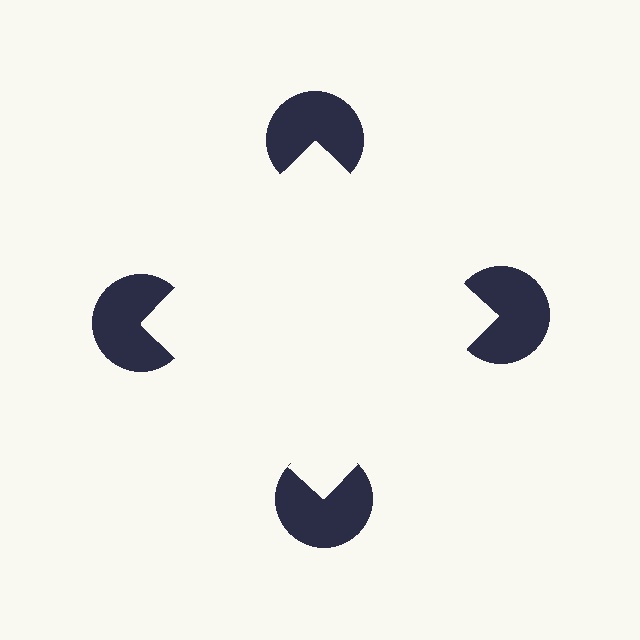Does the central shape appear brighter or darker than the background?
It typically appears slightly brighter than the background, even though no actual brightness change is drawn.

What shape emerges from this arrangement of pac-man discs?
An illusory square — its edges are inferred from the aligned wedge cuts in the pac-man discs, not physically drawn.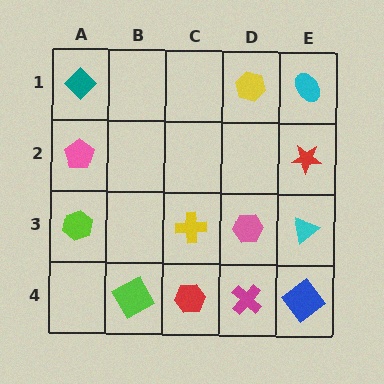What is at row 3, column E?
A cyan triangle.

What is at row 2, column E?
A red star.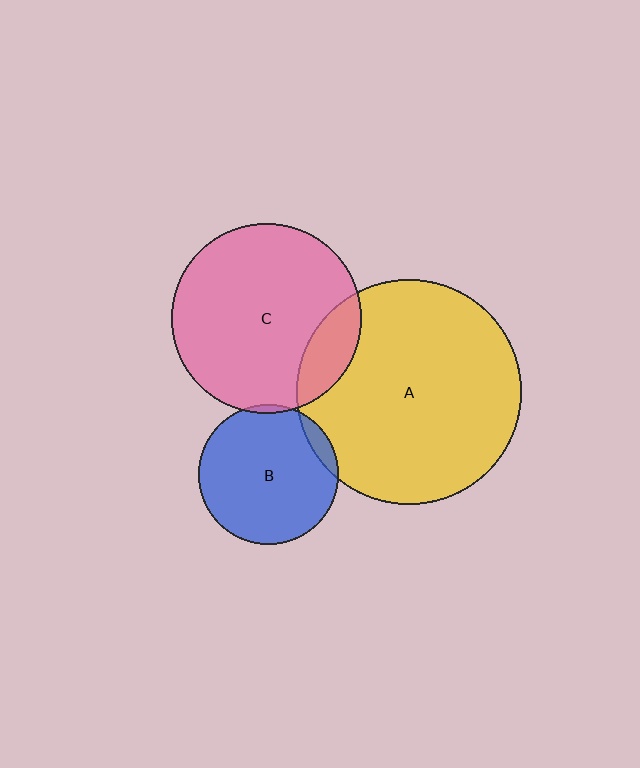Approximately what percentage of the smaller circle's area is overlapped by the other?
Approximately 5%.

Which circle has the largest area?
Circle A (yellow).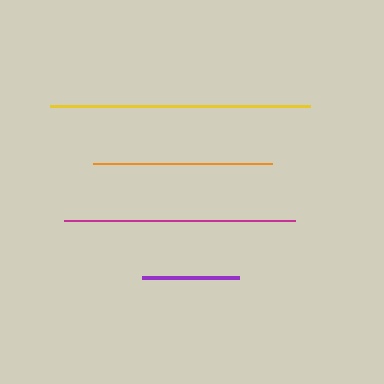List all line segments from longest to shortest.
From longest to shortest: yellow, magenta, orange, purple.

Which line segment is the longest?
The yellow line is the longest at approximately 260 pixels.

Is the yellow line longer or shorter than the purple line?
The yellow line is longer than the purple line.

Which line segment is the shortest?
The purple line is the shortest at approximately 97 pixels.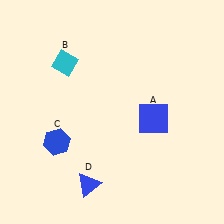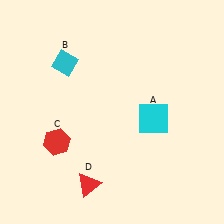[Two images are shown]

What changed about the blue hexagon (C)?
In Image 1, C is blue. In Image 2, it changed to red.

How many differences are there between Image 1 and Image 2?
There are 3 differences between the two images.